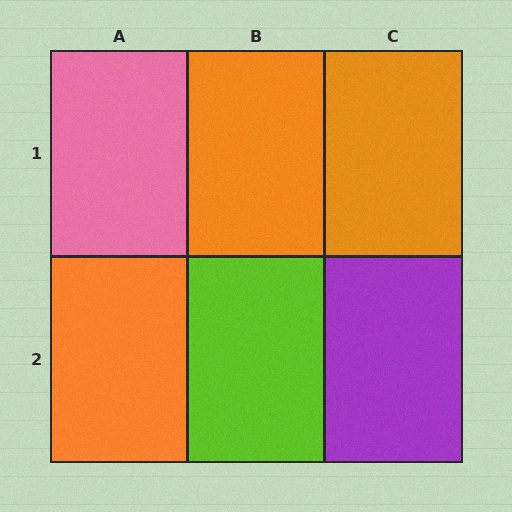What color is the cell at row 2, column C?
Purple.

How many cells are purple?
1 cell is purple.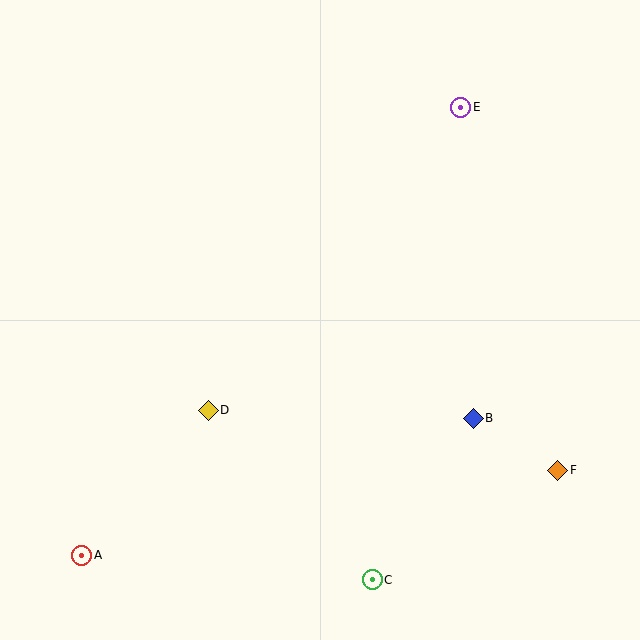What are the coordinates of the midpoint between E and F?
The midpoint between E and F is at (509, 289).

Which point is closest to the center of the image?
Point D at (208, 410) is closest to the center.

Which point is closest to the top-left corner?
Point D is closest to the top-left corner.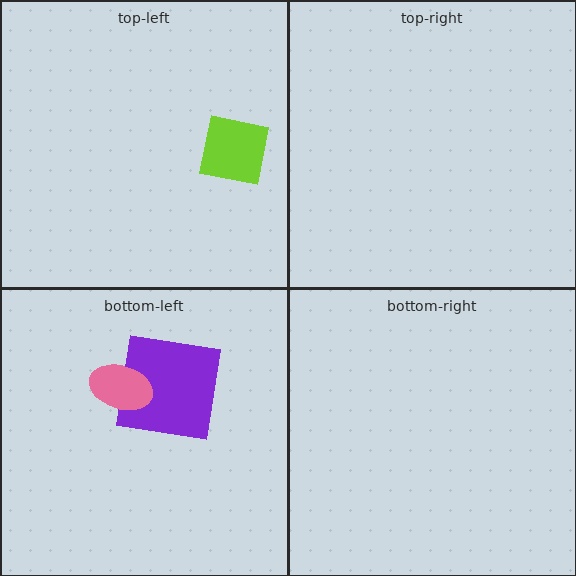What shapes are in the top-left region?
The lime square.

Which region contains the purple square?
The bottom-left region.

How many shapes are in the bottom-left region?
2.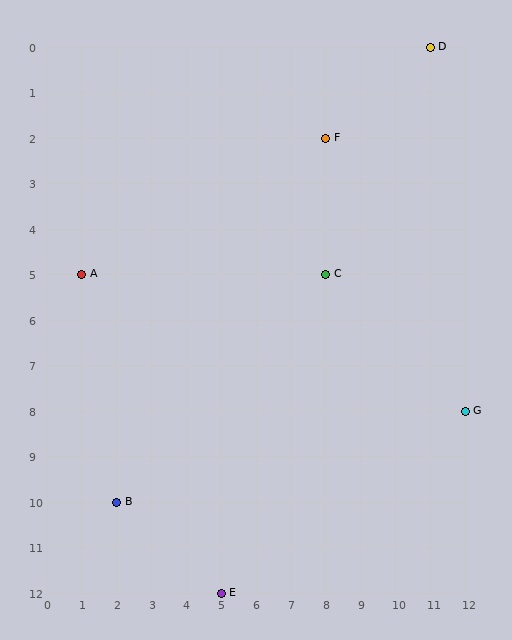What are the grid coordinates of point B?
Point B is at grid coordinates (2, 10).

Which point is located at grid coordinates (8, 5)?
Point C is at (8, 5).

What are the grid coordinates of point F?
Point F is at grid coordinates (8, 2).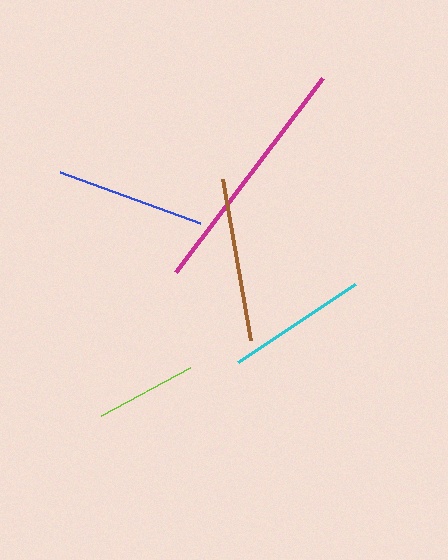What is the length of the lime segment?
The lime segment is approximately 101 pixels long.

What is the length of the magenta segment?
The magenta segment is approximately 244 pixels long.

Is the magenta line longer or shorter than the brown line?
The magenta line is longer than the brown line.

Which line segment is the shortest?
The lime line is the shortest at approximately 101 pixels.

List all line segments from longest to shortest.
From longest to shortest: magenta, brown, blue, cyan, lime.